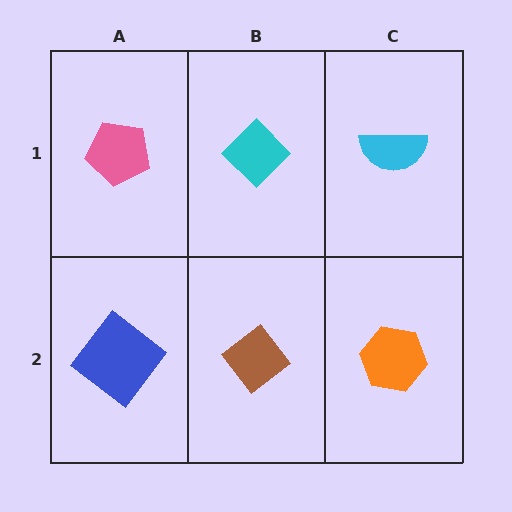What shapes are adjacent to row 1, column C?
An orange hexagon (row 2, column C), a cyan diamond (row 1, column B).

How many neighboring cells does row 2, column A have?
2.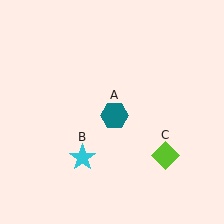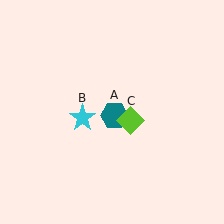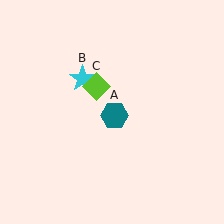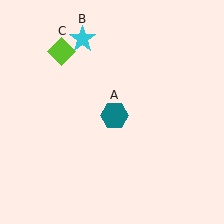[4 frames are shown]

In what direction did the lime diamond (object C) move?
The lime diamond (object C) moved up and to the left.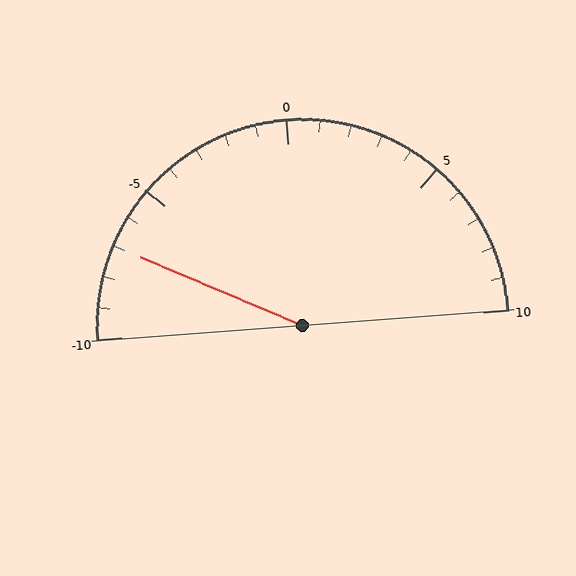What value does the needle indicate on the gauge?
The needle indicates approximately -7.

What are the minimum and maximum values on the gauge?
The gauge ranges from -10 to 10.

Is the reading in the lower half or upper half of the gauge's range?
The reading is in the lower half of the range (-10 to 10).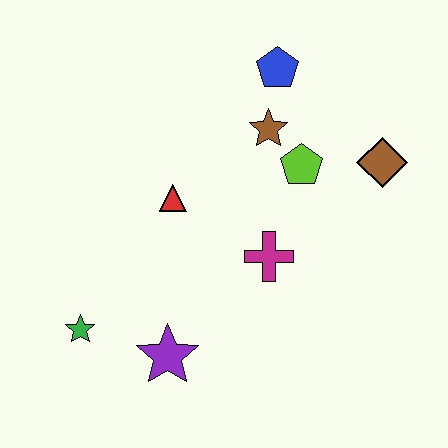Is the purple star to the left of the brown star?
Yes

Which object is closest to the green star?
The purple star is closest to the green star.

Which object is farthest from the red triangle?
The brown diamond is farthest from the red triangle.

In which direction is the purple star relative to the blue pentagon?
The purple star is below the blue pentagon.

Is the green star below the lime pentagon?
Yes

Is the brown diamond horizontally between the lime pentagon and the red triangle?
No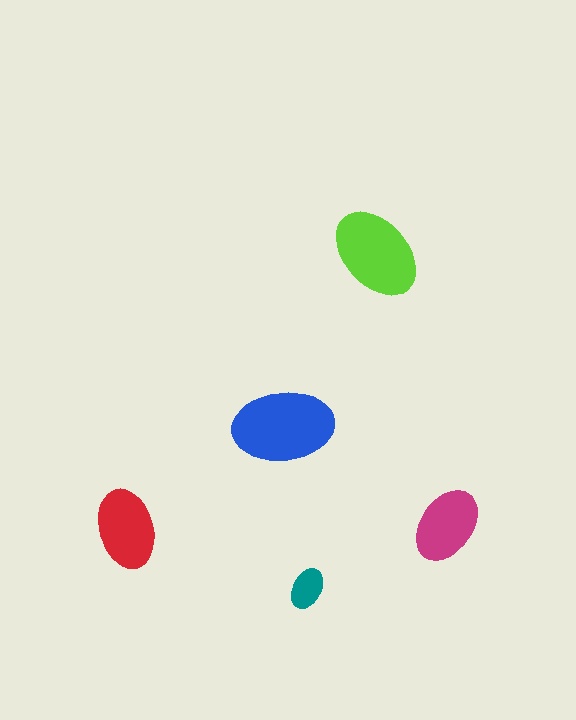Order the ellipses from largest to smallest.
the blue one, the lime one, the red one, the magenta one, the teal one.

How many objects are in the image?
There are 5 objects in the image.